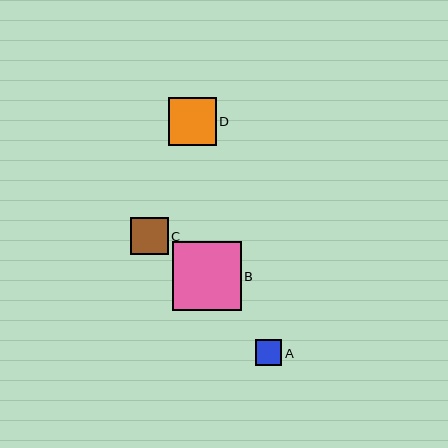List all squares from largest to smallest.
From largest to smallest: B, D, C, A.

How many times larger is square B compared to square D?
Square B is approximately 1.4 times the size of square D.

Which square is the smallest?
Square A is the smallest with a size of approximately 26 pixels.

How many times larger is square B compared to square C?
Square B is approximately 1.8 times the size of square C.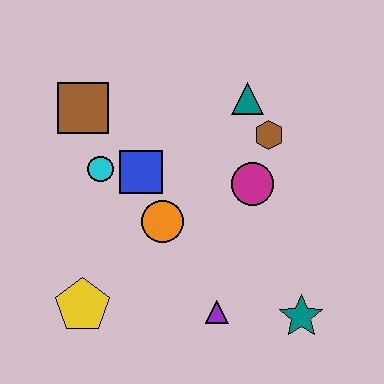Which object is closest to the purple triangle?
The teal star is closest to the purple triangle.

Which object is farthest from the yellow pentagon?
The teal triangle is farthest from the yellow pentagon.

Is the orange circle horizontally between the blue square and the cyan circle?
No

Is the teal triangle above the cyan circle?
Yes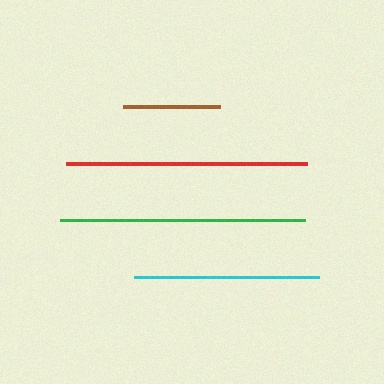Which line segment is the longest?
The green line is the longest at approximately 246 pixels.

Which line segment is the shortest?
The brown line is the shortest at approximately 97 pixels.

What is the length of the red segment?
The red segment is approximately 241 pixels long.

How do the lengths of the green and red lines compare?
The green and red lines are approximately the same length.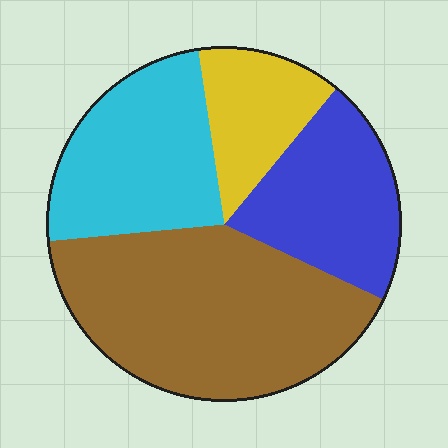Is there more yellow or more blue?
Blue.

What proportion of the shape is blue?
Blue takes up about one fifth (1/5) of the shape.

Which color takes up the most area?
Brown, at roughly 40%.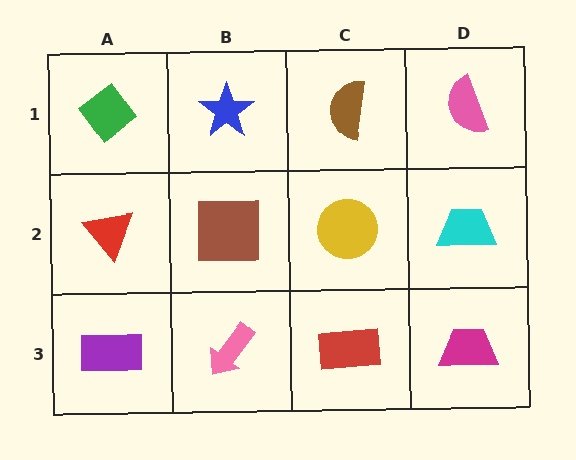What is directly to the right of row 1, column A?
A blue star.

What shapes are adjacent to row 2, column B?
A blue star (row 1, column B), a pink arrow (row 3, column B), a red triangle (row 2, column A), a yellow circle (row 2, column C).